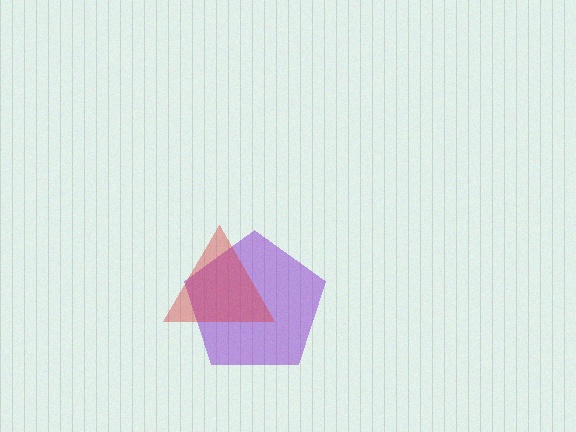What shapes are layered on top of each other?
The layered shapes are: a purple pentagon, a red triangle.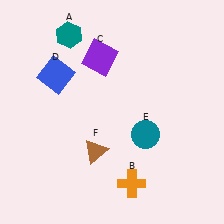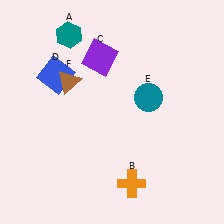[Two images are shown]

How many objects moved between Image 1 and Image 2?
2 objects moved between the two images.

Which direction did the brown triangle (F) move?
The brown triangle (F) moved up.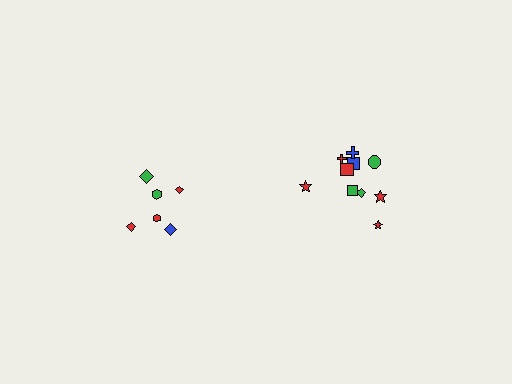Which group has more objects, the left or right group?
The right group.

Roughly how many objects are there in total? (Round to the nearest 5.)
Roughly 15 objects in total.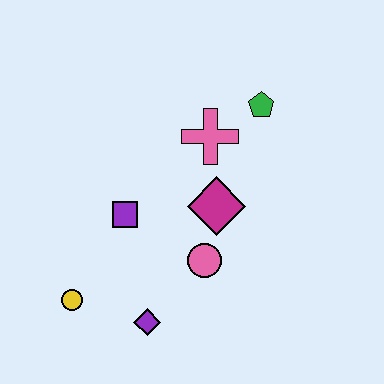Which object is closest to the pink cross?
The green pentagon is closest to the pink cross.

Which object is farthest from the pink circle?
The green pentagon is farthest from the pink circle.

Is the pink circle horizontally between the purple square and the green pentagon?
Yes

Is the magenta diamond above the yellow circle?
Yes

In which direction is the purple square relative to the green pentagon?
The purple square is to the left of the green pentagon.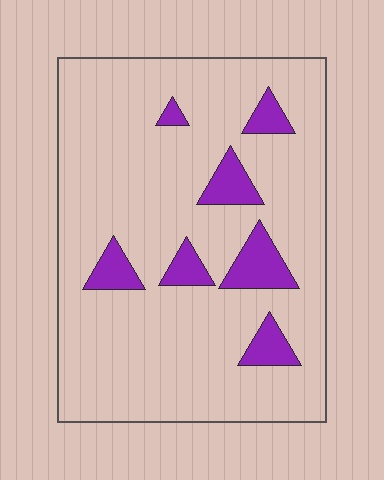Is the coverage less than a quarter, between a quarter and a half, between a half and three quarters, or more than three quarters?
Less than a quarter.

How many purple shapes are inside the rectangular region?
7.